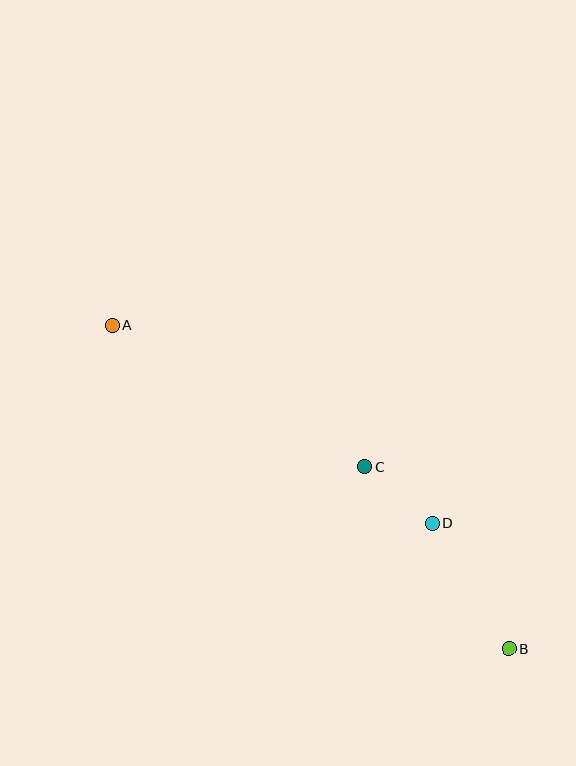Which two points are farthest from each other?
Points A and B are farthest from each other.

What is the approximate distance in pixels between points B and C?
The distance between B and C is approximately 232 pixels.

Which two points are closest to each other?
Points C and D are closest to each other.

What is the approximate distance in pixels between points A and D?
The distance between A and D is approximately 377 pixels.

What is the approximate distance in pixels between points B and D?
The distance between B and D is approximately 147 pixels.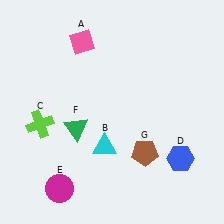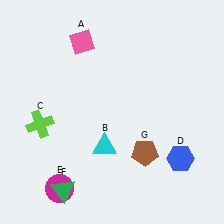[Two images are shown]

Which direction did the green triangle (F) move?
The green triangle (F) moved down.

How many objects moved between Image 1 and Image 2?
1 object moved between the two images.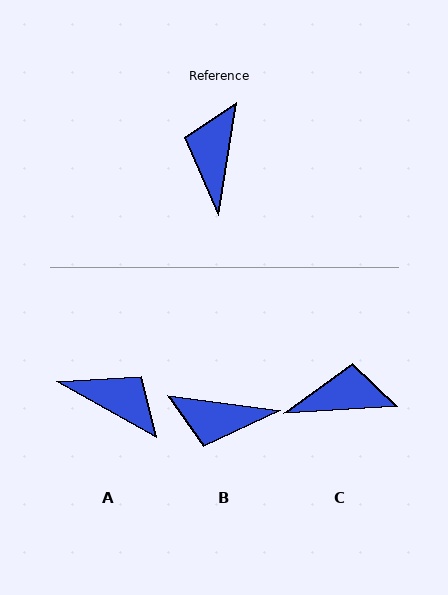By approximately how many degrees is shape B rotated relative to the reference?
Approximately 92 degrees counter-clockwise.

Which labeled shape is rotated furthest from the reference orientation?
A, about 110 degrees away.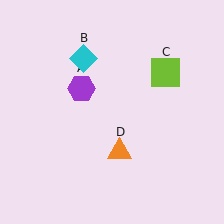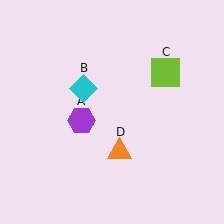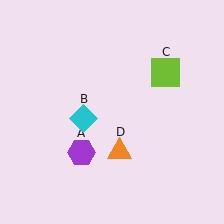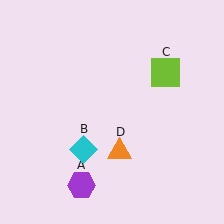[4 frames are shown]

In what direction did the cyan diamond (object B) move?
The cyan diamond (object B) moved down.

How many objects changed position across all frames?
2 objects changed position: purple hexagon (object A), cyan diamond (object B).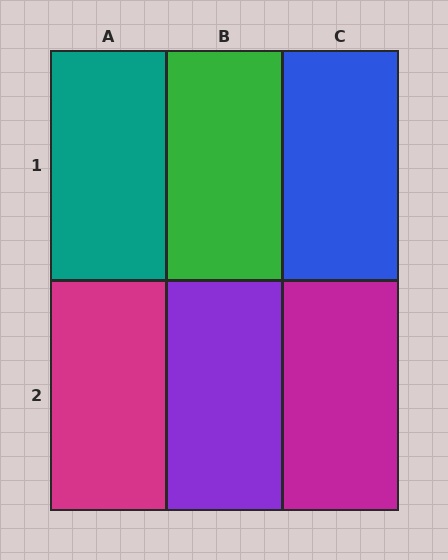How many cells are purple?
1 cell is purple.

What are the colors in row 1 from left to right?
Teal, green, blue.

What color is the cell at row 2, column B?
Purple.